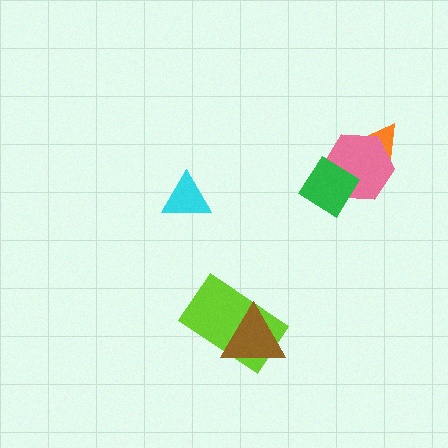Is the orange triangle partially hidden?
Yes, it is partially covered by another shape.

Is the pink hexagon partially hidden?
Yes, it is partially covered by another shape.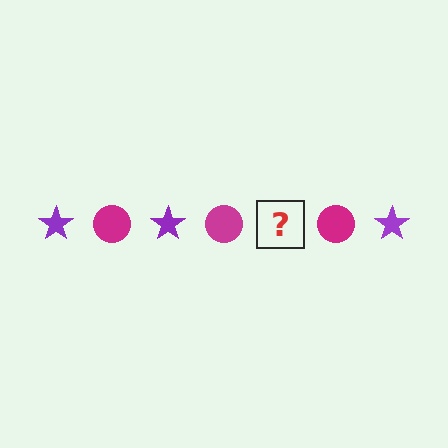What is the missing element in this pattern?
The missing element is a purple star.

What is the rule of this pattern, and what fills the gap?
The rule is that the pattern alternates between purple star and magenta circle. The gap should be filled with a purple star.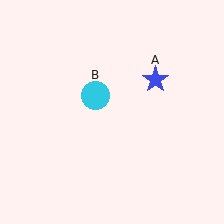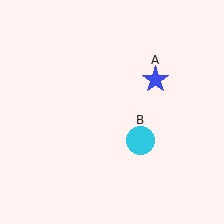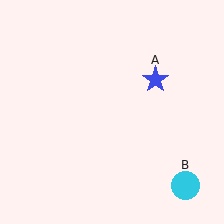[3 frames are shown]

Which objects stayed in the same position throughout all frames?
Blue star (object A) remained stationary.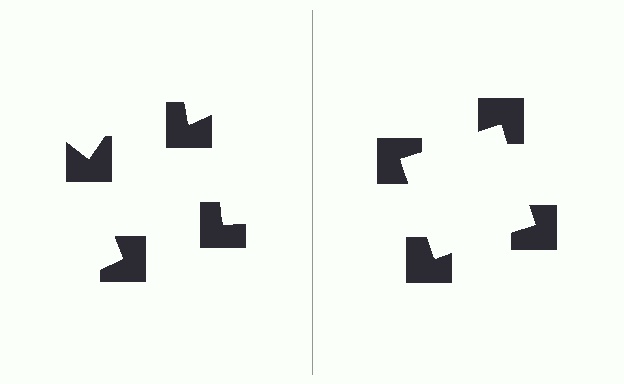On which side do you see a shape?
An illusory square appears on the right side. On the left side the wedge cuts are rotated, so no coherent shape forms.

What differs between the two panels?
The notched squares are positioned identically on both sides; only the wedge orientations differ. On the right they align to a square; on the left they are misaligned.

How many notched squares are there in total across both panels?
8 — 4 on each side.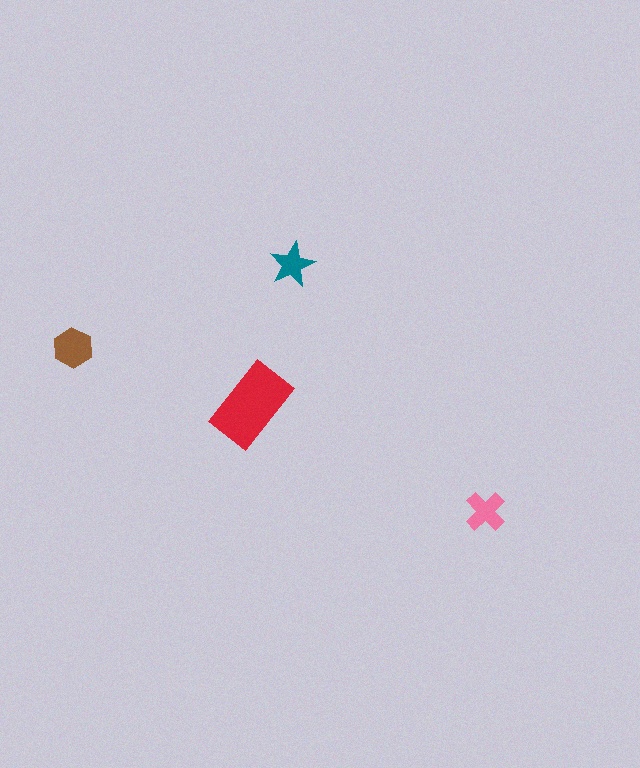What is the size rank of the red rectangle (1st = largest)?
1st.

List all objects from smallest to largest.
The teal star, the pink cross, the brown hexagon, the red rectangle.